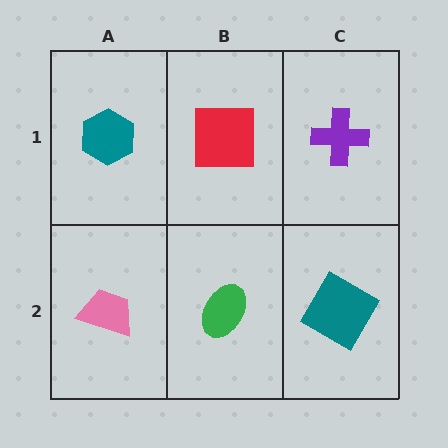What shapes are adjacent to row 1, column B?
A green ellipse (row 2, column B), a teal hexagon (row 1, column A), a purple cross (row 1, column C).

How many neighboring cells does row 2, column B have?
3.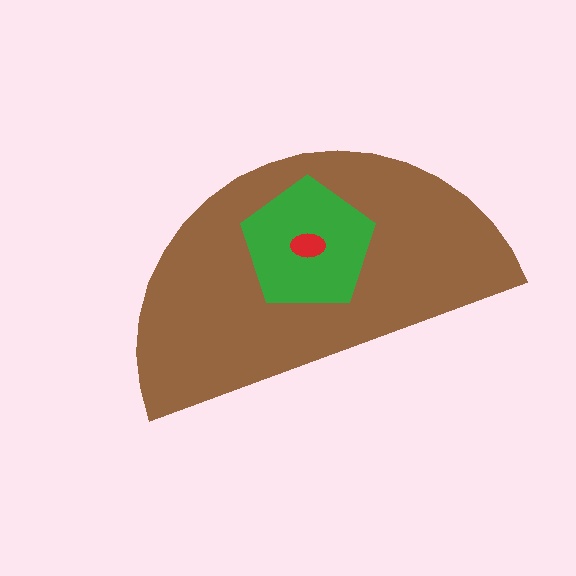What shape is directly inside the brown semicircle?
The green pentagon.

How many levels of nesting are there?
3.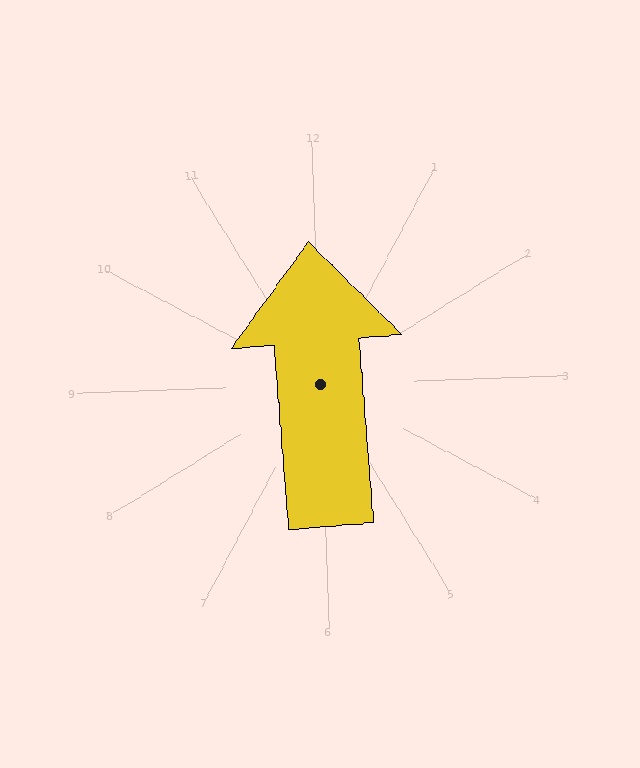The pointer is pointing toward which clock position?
Roughly 12 o'clock.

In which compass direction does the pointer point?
North.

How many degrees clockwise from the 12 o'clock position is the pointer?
Approximately 357 degrees.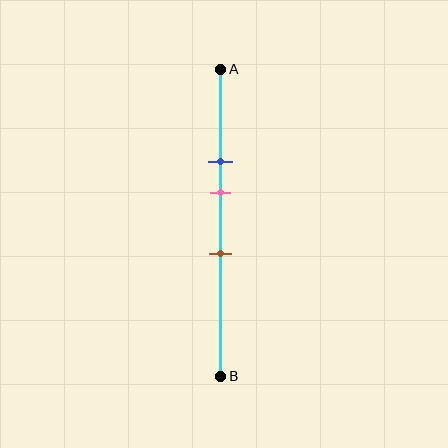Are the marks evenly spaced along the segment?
Yes, the marks are approximately evenly spaced.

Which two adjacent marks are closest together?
The blue and pink marks are the closest adjacent pair.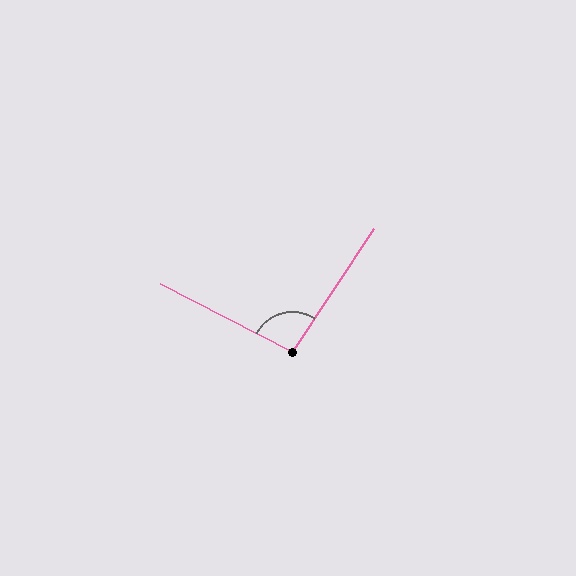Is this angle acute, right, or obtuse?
It is obtuse.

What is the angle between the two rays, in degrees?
Approximately 97 degrees.